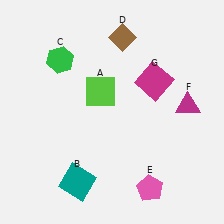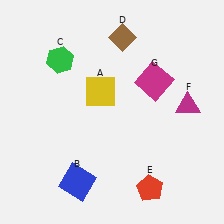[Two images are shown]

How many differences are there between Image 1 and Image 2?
There are 3 differences between the two images.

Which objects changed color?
A changed from lime to yellow. B changed from teal to blue. E changed from pink to red.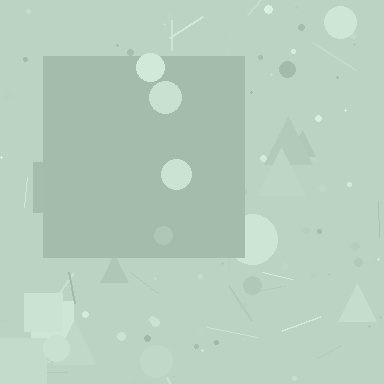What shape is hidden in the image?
A square is hidden in the image.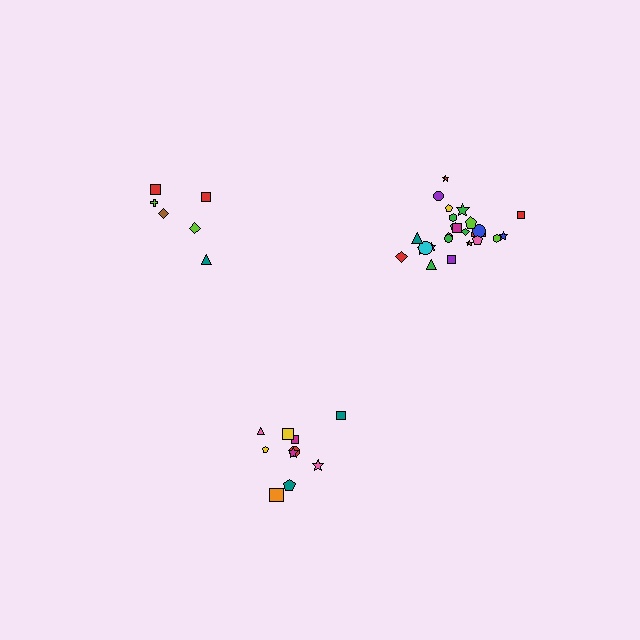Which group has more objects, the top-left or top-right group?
The top-right group.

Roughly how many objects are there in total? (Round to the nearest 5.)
Roughly 40 objects in total.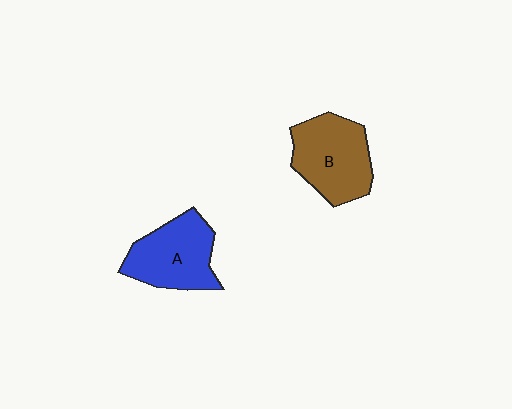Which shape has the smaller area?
Shape A (blue).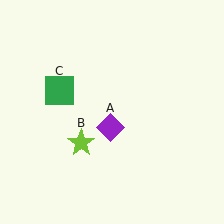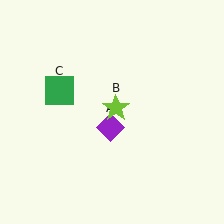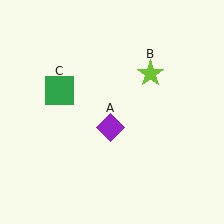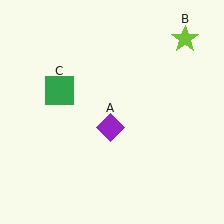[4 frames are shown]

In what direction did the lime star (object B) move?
The lime star (object B) moved up and to the right.